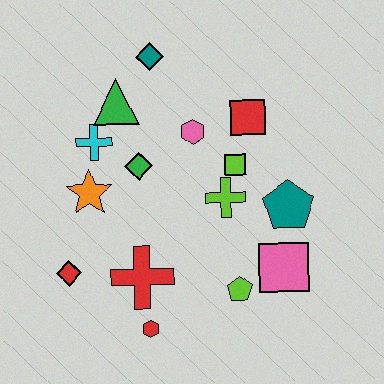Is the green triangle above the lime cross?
Yes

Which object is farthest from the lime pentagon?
The teal diamond is farthest from the lime pentagon.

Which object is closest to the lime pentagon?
The pink square is closest to the lime pentagon.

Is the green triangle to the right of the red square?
No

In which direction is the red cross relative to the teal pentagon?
The red cross is to the left of the teal pentagon.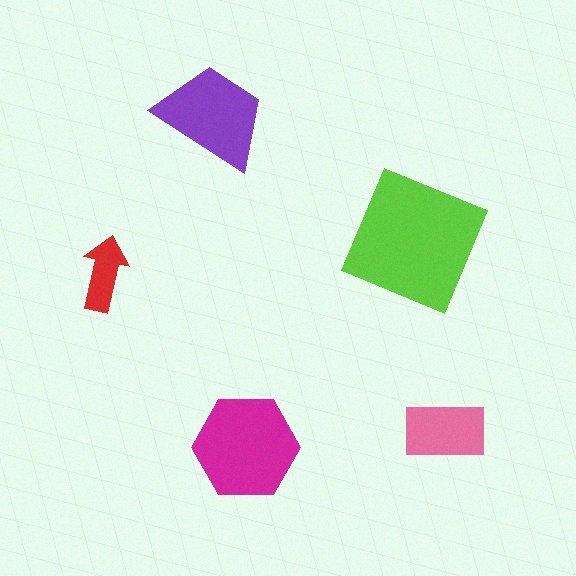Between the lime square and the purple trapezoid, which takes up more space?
The lime square.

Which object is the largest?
The lime square.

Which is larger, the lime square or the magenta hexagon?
The lime square.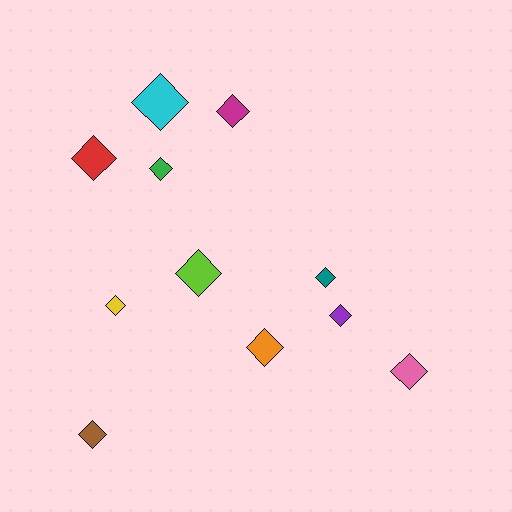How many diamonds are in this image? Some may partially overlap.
There are 11 diamonds.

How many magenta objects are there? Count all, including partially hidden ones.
There is 1 magenta object.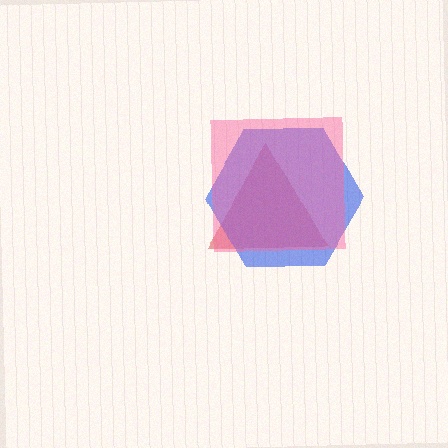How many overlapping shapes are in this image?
There are 3 overlapping shapes in the image.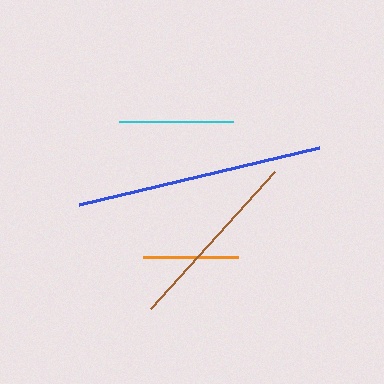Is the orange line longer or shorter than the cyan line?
The cyan line is longer than the orange line.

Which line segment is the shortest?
The orange line is the shortest at approximately 94 pixels.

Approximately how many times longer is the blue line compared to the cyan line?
The blue line is approximately 2.2 times the length of the cyan line.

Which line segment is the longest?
The blue line is the longest at approximately 246 pixels.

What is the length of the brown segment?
The brown segment is approximately 185 pixels long.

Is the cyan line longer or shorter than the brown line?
The brown line is longer than the cyan line.